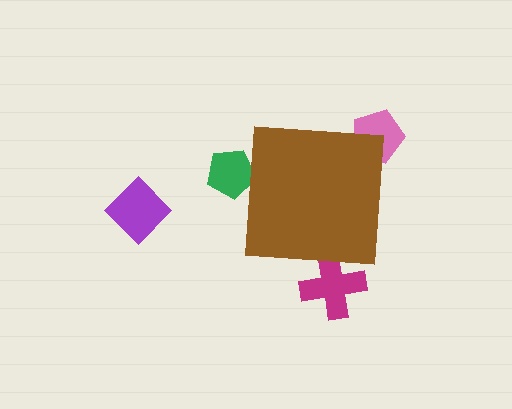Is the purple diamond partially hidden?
No, the purple diamond is fully visible.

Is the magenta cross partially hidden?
Yes, the magenta cross is partially hidden behind the brown square.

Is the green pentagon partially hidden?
Yes, the green pentagon is partially hidden behind the brown square.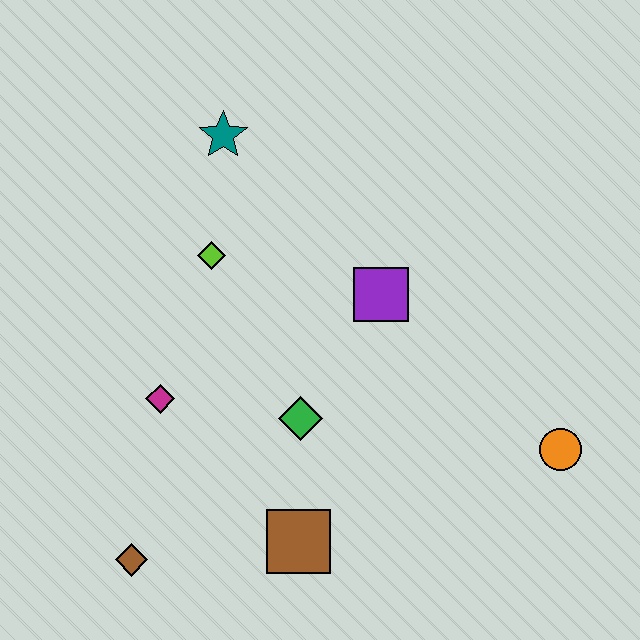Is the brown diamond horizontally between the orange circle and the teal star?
No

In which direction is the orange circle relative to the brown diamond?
The orange circle is to the right of the brown diamond.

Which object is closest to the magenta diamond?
The green diamond is closest to the magenta diamond.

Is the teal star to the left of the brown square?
Yes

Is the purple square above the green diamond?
Yes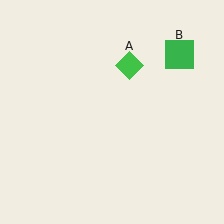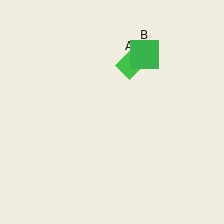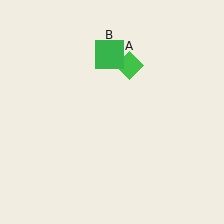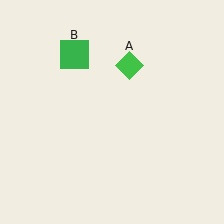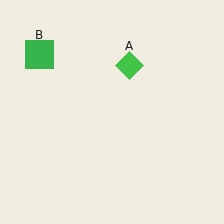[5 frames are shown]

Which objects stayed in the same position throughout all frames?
Green diamond (object A) remained stationary.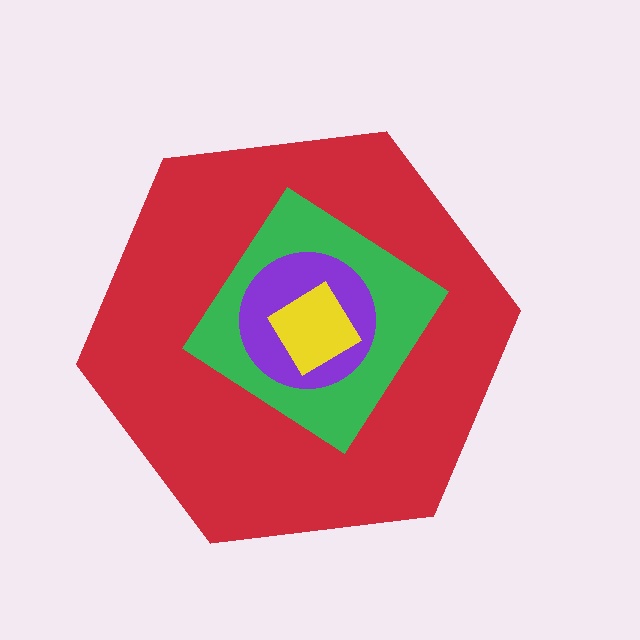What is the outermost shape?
The red hexagon.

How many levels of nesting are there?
4.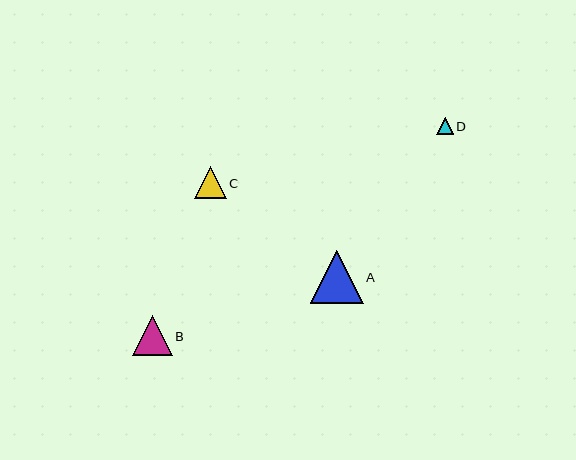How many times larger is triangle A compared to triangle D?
Triangle A is approximately 3.2 times the size of triangle D.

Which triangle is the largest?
Triangle A is the largest with a size of approximately 53 pixels.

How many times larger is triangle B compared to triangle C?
Triangle B is approximately 1.3 times the size of triangle C.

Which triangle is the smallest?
Triangle D is the smallest with a size of approximately 17 pixels.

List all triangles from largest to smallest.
From largest to smallest: A, B, C, D.